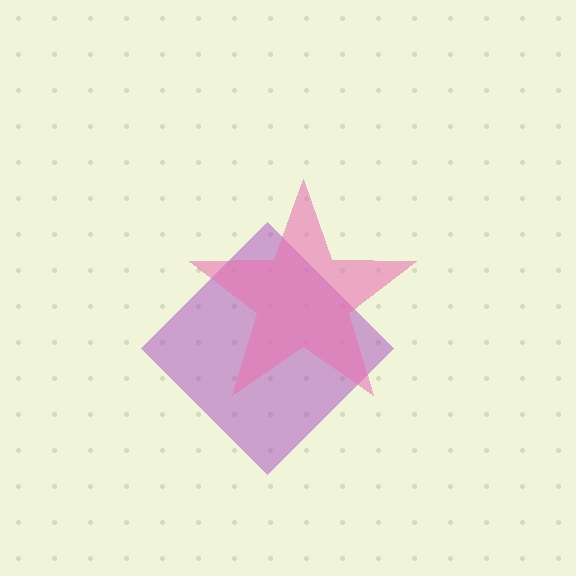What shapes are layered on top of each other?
The layered shapes are: a purple diamond, a pink star.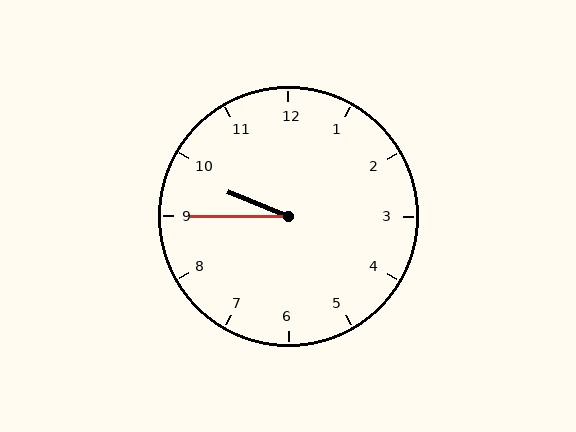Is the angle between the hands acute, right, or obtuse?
It is acute.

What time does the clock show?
9:45.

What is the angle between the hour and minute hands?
Approximately 22 degrees.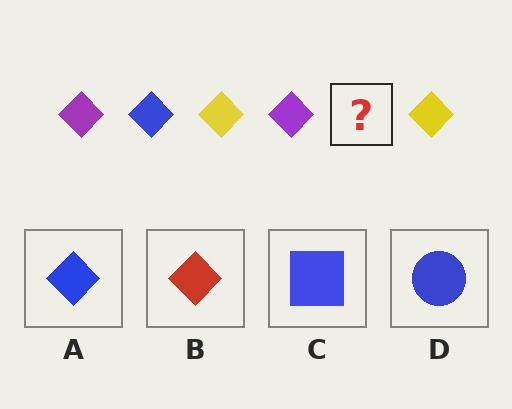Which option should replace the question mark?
Option A.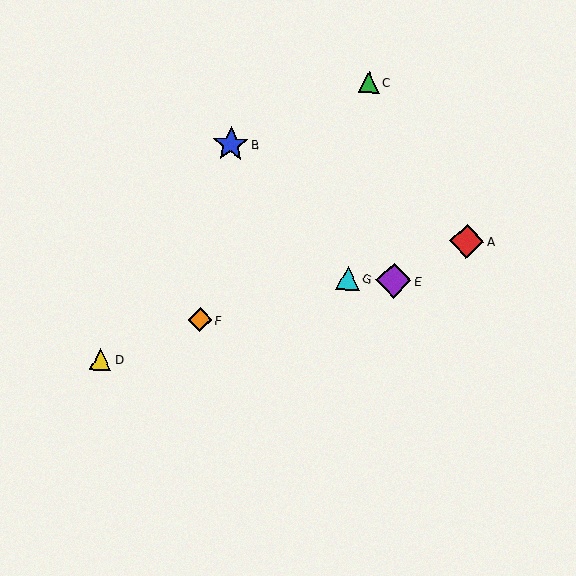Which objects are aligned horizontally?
Objects E, G are aligned horizontally.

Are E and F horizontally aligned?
No, E is at y≈280 and F is at y≈320.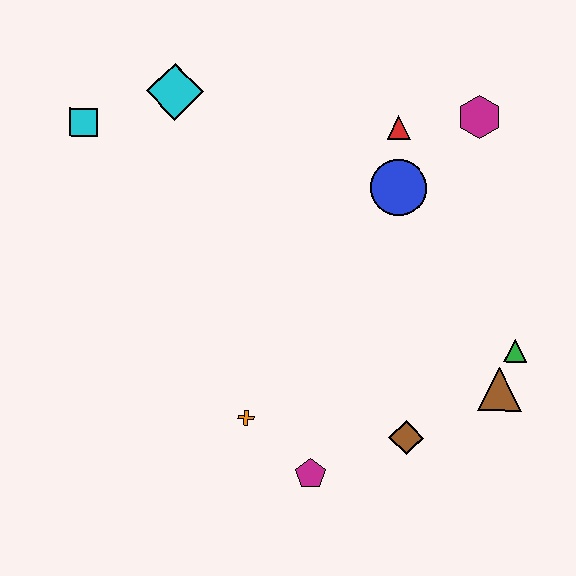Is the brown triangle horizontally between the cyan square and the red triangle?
No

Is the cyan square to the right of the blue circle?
No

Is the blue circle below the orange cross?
No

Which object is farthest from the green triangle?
The cyan square is farthest from the green triangle.